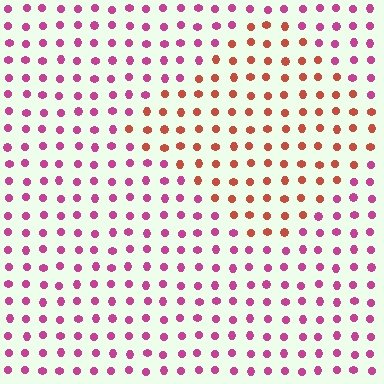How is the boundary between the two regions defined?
The boundary is defined purely by a slight shift in hue (about 45 degrees). Spacing, size, and orientation are identical on both sides.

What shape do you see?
I see a diamond.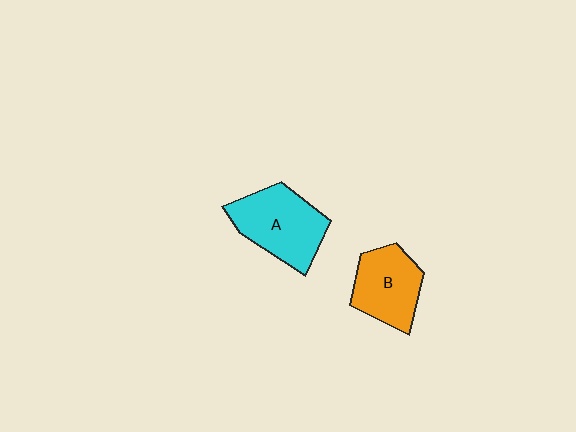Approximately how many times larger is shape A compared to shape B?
Approximately 1.2 times.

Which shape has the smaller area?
Shape B (orange).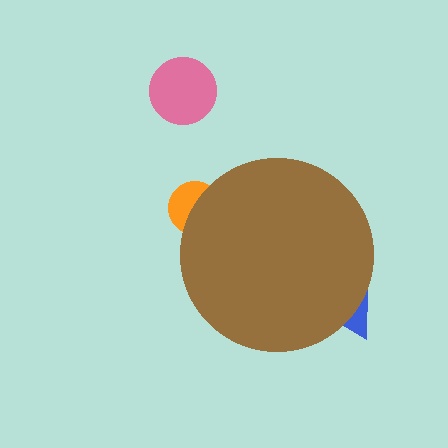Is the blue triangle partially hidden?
Yes, the blue triangle is partially hidden behind the brown circle.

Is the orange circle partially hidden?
Yes, the orange circle is partially hidden behind the brown circle.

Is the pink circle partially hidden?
No, the pink circle is fully visible.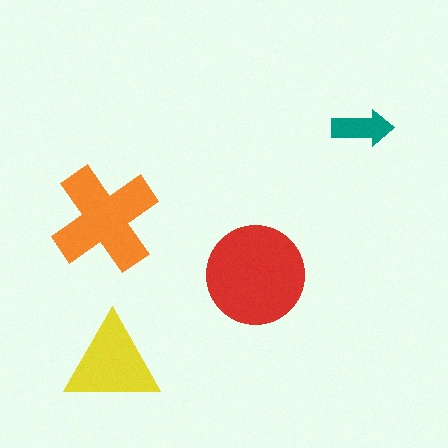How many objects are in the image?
There are 4 objects in the image.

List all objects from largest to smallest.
The red circle, the orange cross, the yellow triangle, the teal arrow.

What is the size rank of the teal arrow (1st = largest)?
4th.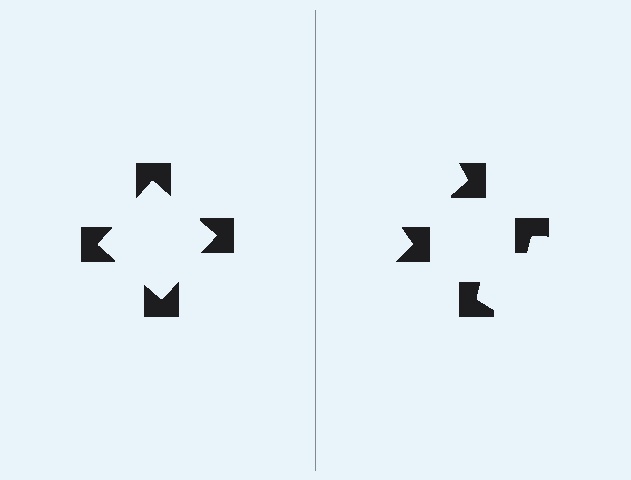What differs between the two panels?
The notched squares are positioned identically on both sides; only the wedge orientations differ. On the left they align to a square; on the right they are misaligned.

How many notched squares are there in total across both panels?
8 — 4 on each side.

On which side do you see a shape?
An illusory square appears on the left side. On the right side the wedge cuts are rotated, so no coherent shape forms.